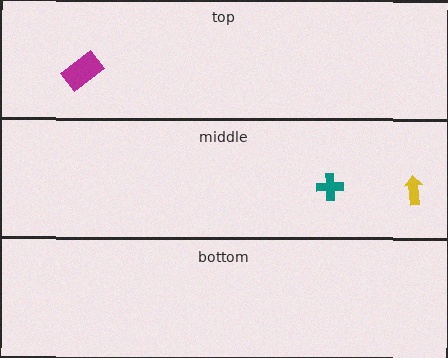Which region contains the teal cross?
The middle region.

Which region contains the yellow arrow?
The middle region.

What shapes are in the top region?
The magenta rectangle.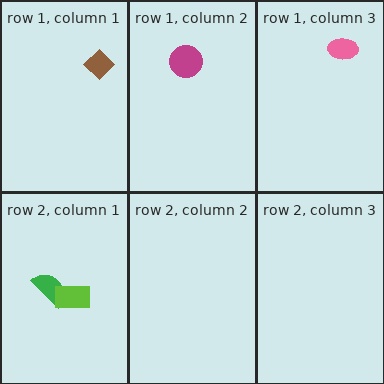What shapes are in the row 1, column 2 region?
The magenta circle.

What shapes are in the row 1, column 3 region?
The pink ellipse.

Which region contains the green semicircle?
The row 2, column 1 region.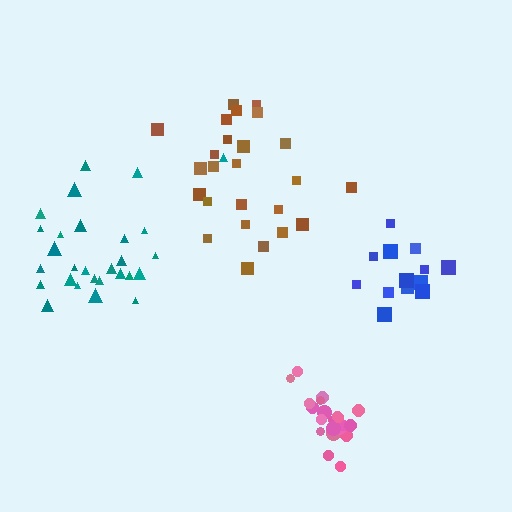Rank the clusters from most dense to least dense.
pink, blue, teal, brown.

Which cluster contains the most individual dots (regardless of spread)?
Teal (28).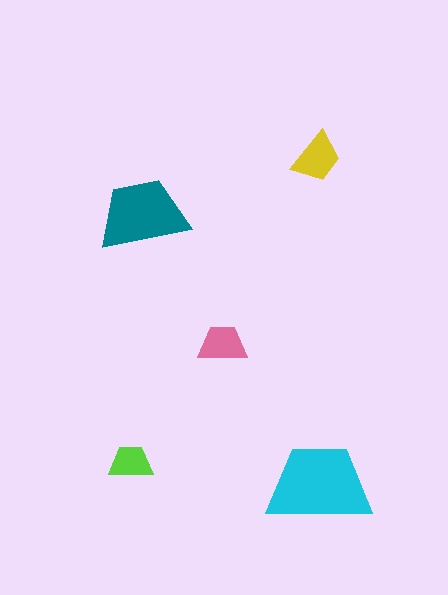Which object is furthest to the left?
The lime trapezoid is leftmost.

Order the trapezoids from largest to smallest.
the cyan one, the teal one, the yellow one, the pink one, the lime one.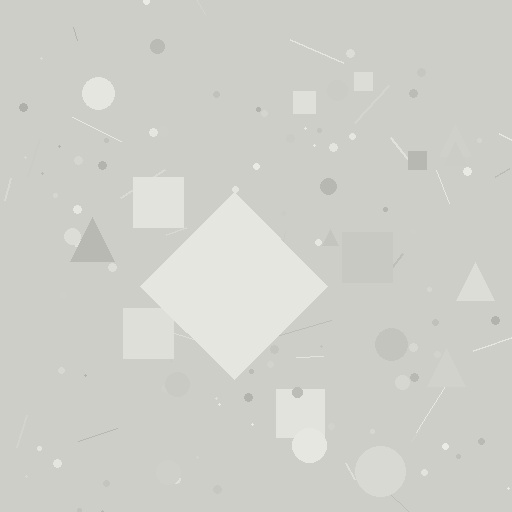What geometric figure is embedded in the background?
A diamond is embedded in the background.